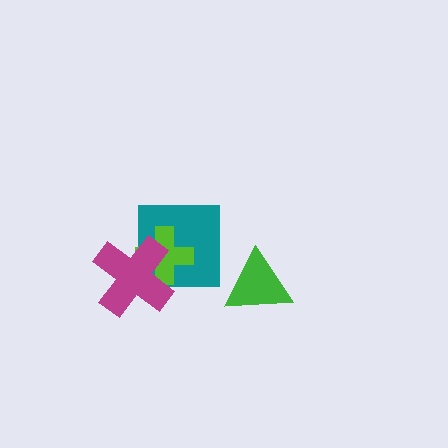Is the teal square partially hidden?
Yes, it is partially covered by another shape.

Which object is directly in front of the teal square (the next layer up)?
The lime cross is directly in front of the teal square.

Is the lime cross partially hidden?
Yes, it is partially covered by another shape.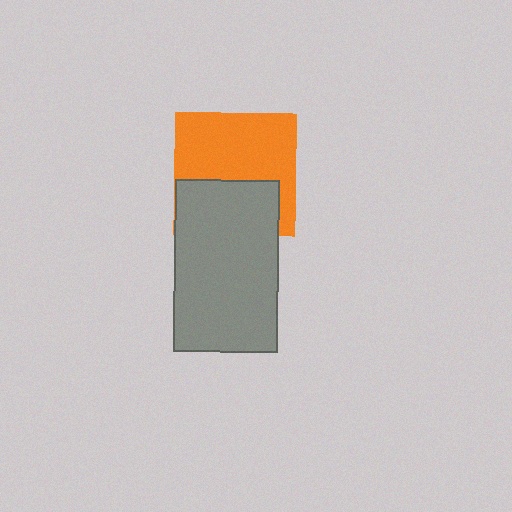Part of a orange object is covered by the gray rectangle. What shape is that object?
It is a square.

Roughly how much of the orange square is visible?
About half of it is visible (roughly 60%).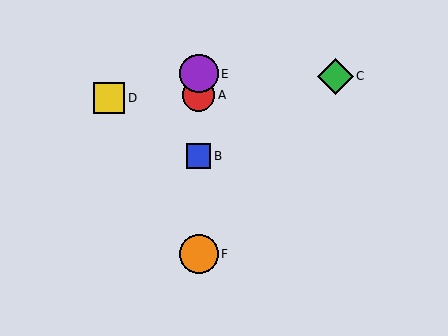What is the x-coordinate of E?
Object E is at x≈199.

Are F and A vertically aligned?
Yes, both are at x≈199.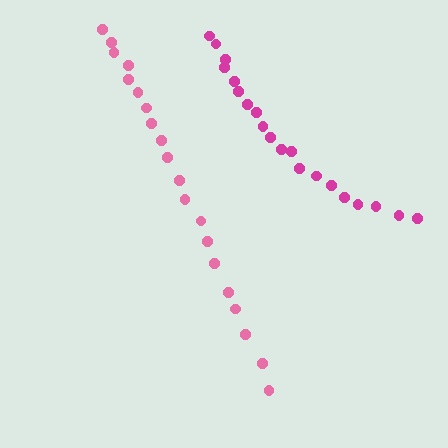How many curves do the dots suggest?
There are 2 distinct paths.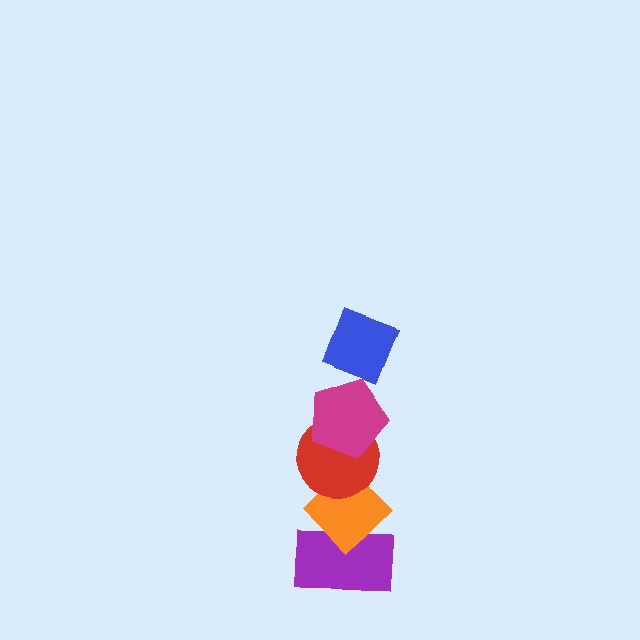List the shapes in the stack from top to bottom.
From top to bottom: the blue diamond, the magenta pentagon, the red circle, the orange diamond, the purple rectangle.